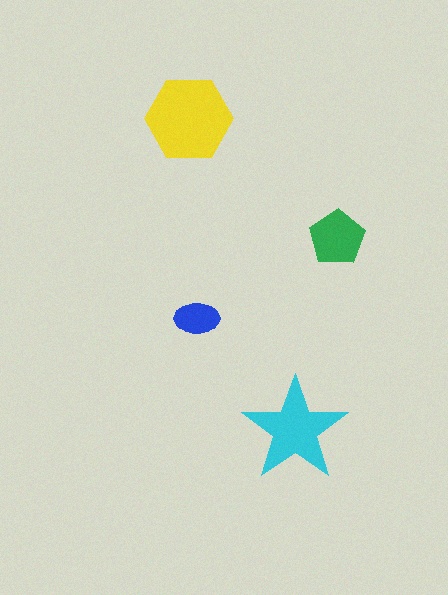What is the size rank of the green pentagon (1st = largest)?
3rd.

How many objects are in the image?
There are 4 objects in the image.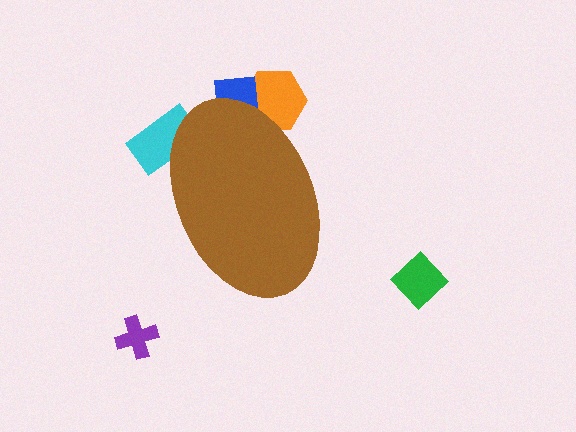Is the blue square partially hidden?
Yes, the blue square is partially hidden behind the brown ellipse.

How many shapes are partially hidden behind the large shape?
3 shapes are partially hidden.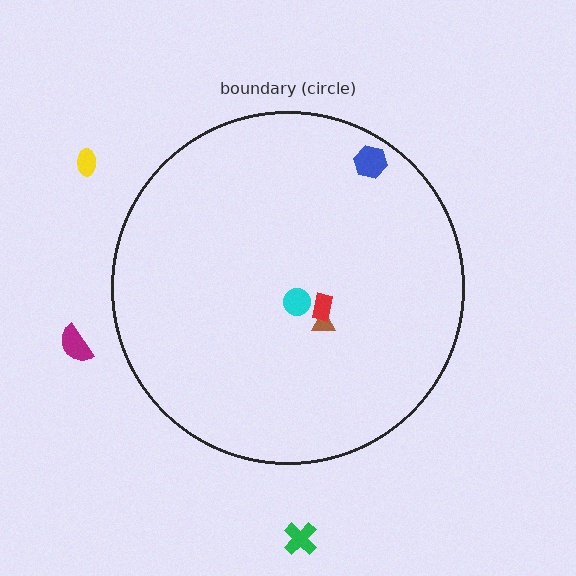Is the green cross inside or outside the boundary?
Outside.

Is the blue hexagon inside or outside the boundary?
Inside.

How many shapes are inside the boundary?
4 inside, 3 outside.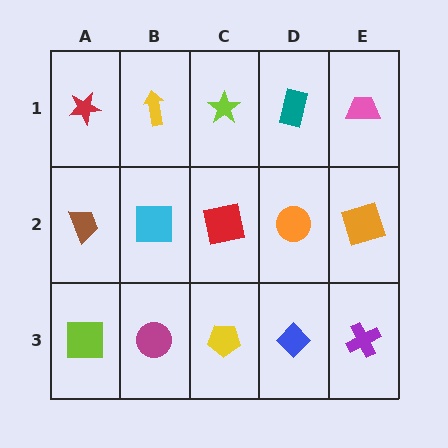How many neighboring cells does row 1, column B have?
3.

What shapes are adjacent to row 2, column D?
A teal rectangle (row 1, column D), a blue diamond (row 3, column D), a red square (row 2, column C), an orange square (row 2, column E).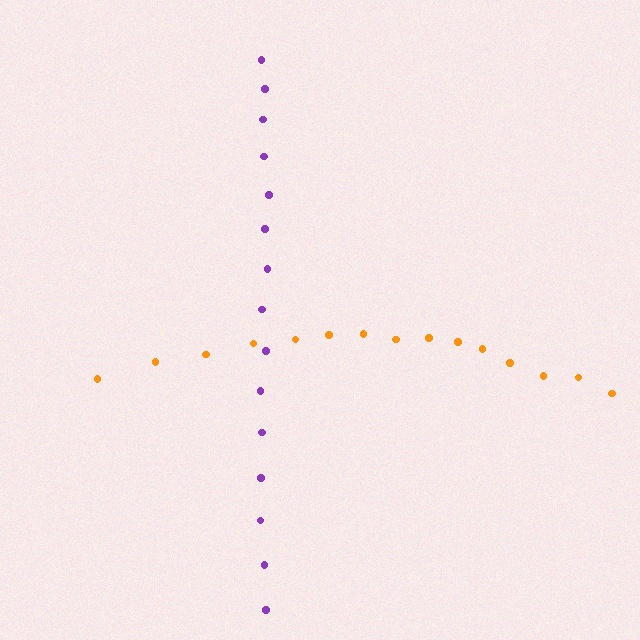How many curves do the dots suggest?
There are 2 distinct paths.